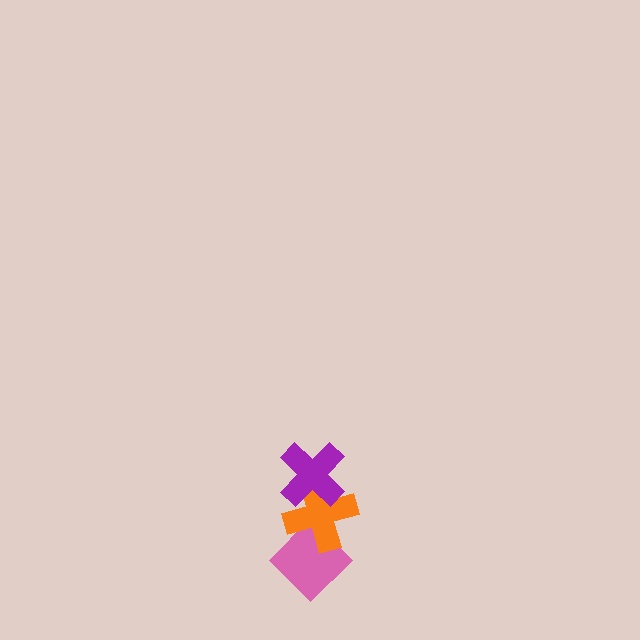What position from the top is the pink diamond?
The pink diamond is 3rd from the top.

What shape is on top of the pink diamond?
The orange cross is on top of the pink diamond.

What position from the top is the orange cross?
The orange cross is 2nd from the top.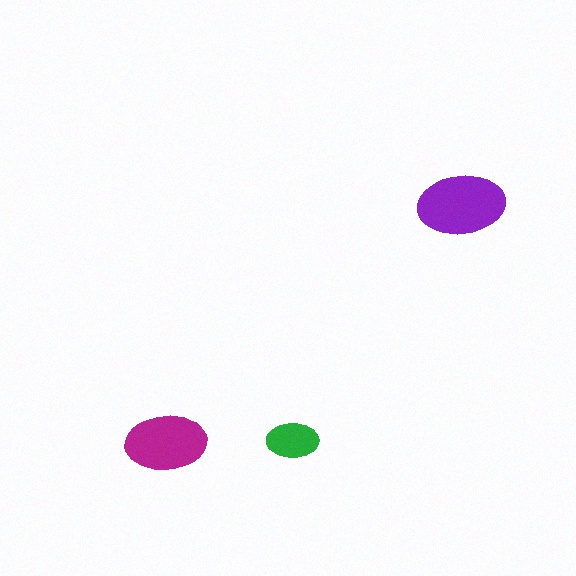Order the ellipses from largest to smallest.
the purple one, the magenta one, the green one.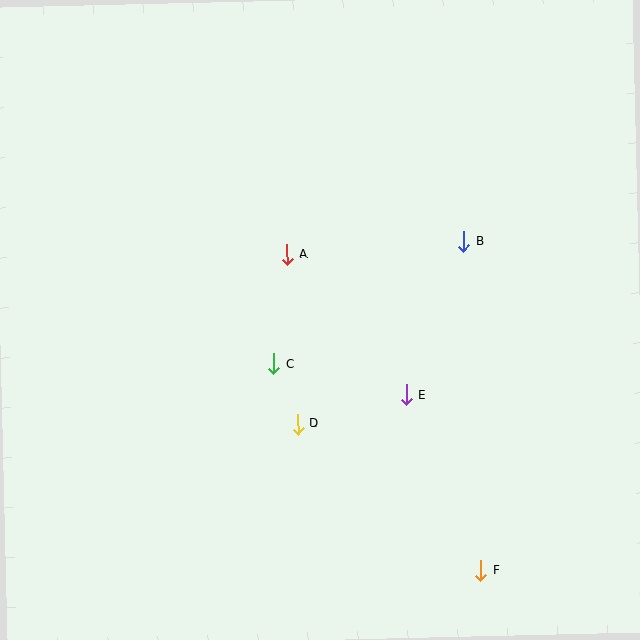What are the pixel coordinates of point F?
Point F is at (481, 571).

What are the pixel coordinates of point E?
Point E is at (406, 395).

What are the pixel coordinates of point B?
Point B is at (464, 241).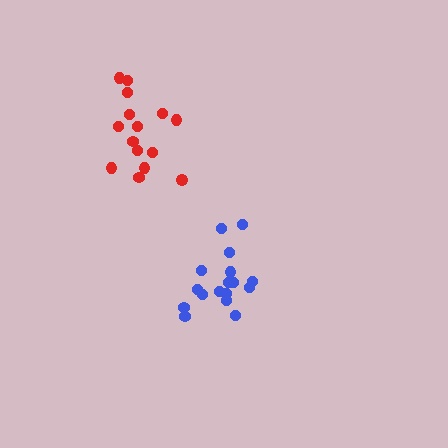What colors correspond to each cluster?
The clusters are colored: red, blue.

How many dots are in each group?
Group 1: 15 dots, Group 2: 17 dots (32 total).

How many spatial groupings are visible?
There are 2 spatial groupings.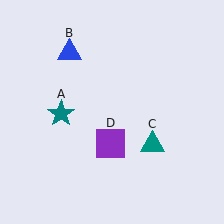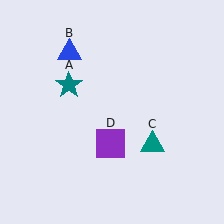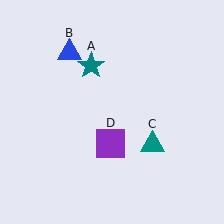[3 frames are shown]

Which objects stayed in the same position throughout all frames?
Blue triangle (object B) and teal triangle (object C) and purple square (object D) remained stationary.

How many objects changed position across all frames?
1 object changed position: teal star (object A).